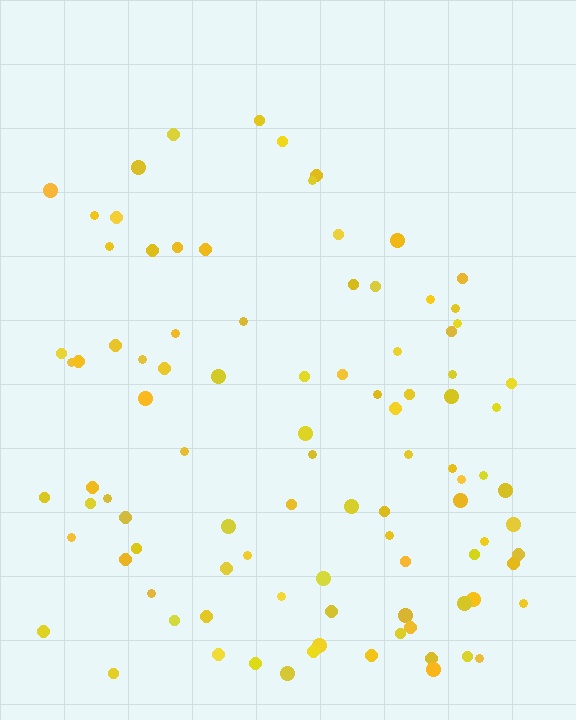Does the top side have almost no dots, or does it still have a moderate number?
Still a moderate number, just noticeably fewer than the bottom.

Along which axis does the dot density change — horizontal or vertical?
Vertical.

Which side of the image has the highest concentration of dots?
The bottom.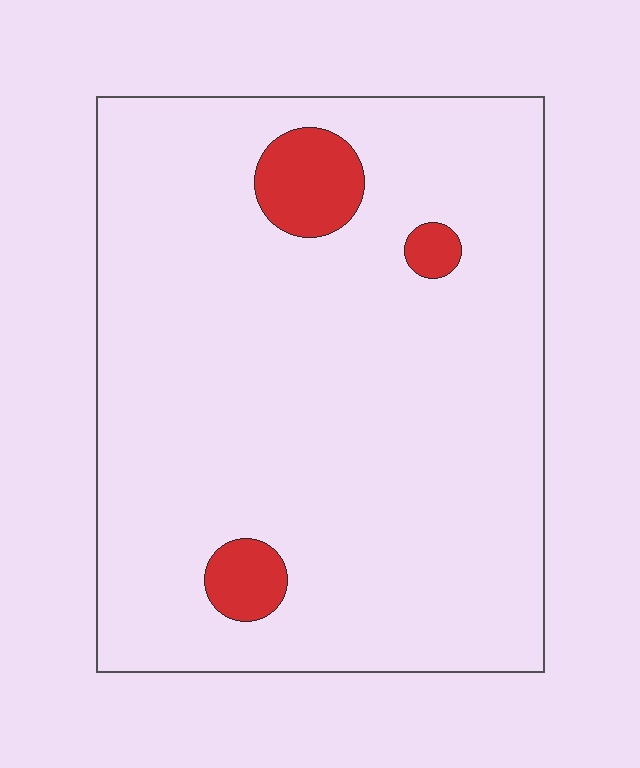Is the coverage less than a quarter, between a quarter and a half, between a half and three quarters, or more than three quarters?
Less than a quarter.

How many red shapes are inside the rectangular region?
3.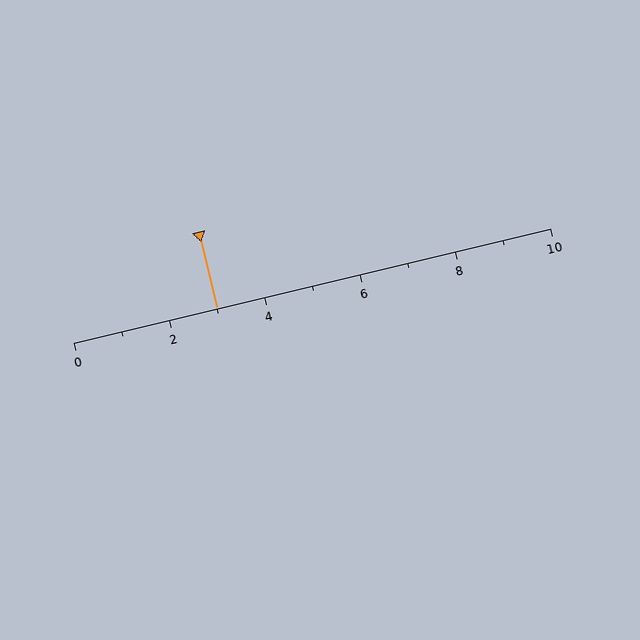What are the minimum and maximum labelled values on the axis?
The axis runs from 0 to 10.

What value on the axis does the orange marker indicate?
The marker indicates approximately 3.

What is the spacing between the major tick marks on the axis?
The major ticks are spaced 2 apart.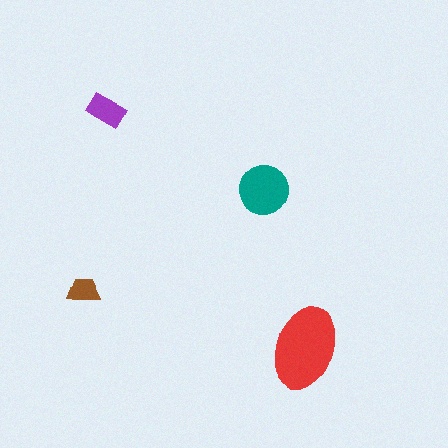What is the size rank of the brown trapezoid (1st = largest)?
4th.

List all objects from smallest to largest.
The brown trapezoid, the purple rectangle, the teal circle, the red ellipse.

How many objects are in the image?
There are 4 objects in the image.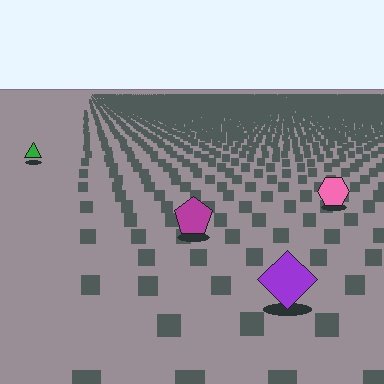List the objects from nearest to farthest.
From nearest to farthest: the purple diamond, the magenta pentagon, the pink hexagon, the green triangle.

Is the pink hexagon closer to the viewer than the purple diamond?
No. The purple diamond is closer — you can tell from the texture gradient: the ground texture is coarser near it.